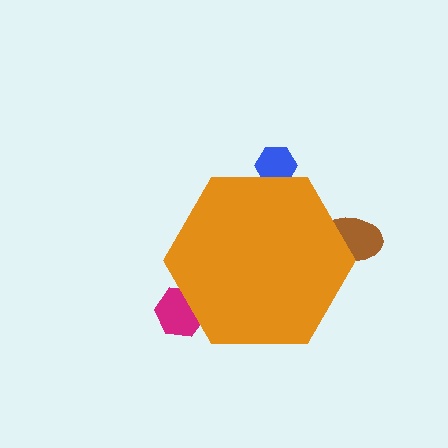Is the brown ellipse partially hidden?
Yes, the brown ellipse is partially hidden behind the orange hexagon.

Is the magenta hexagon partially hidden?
Yes, the magenta hexagon is partially hidden behind the orange hexagon.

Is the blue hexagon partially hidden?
Yes, the blue hexagon is partially hidden behind the orange hexagon.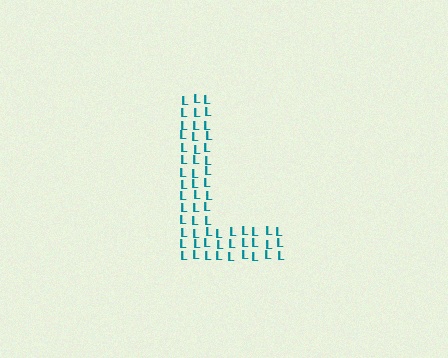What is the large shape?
The large shape is the letter L.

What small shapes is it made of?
It is made of small letter L's.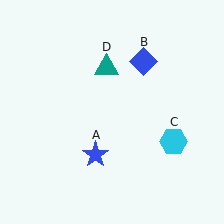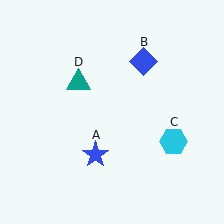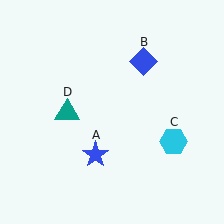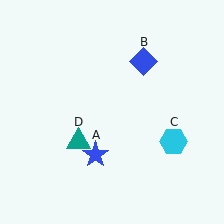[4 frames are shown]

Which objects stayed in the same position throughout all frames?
Blue star (object A) and blue diamond (object B) and cyan hexagon (object C) remained stationary.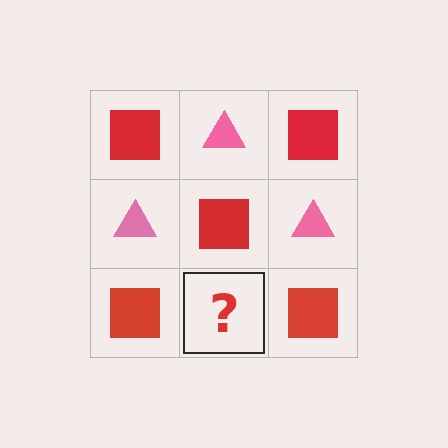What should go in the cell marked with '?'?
The missing cell should contain a pink triangle.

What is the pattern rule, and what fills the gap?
The rule is that it alternates red square and pink triangle in a checkerboard pattern. The gap should be filled with a pink triangle.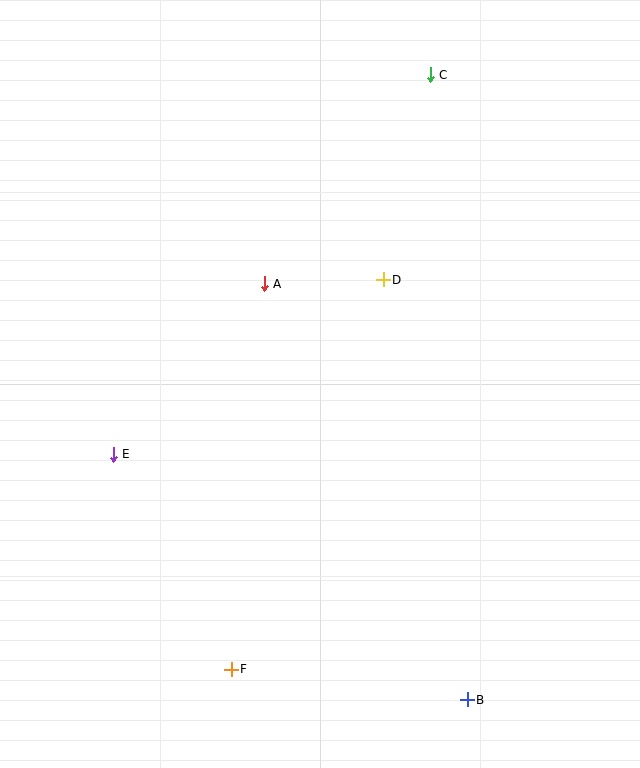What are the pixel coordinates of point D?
Point D is at (383, 280).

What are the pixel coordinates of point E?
Point E is at (113, 454).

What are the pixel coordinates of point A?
Point A is at (264, 284).